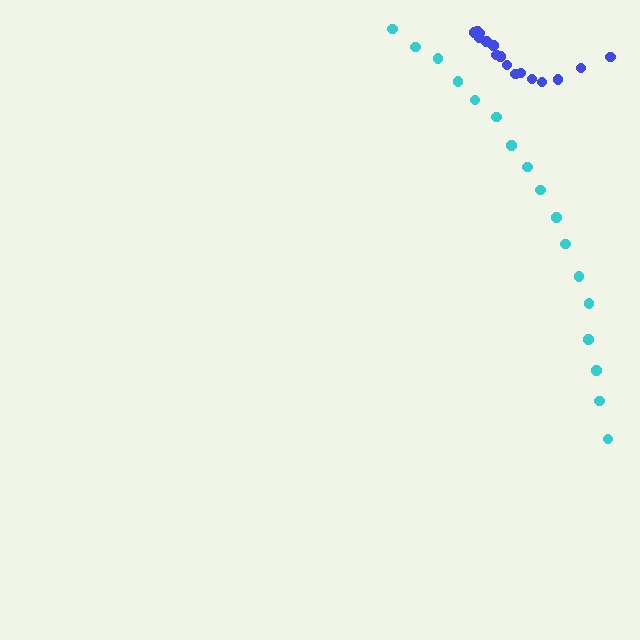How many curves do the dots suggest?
There are 2 distinct paths.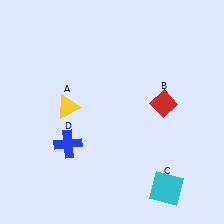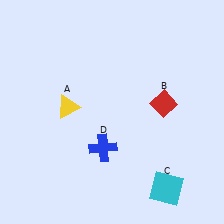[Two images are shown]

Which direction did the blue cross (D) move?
The blue cross (D) moved right.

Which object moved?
The blue cross (D) moved right.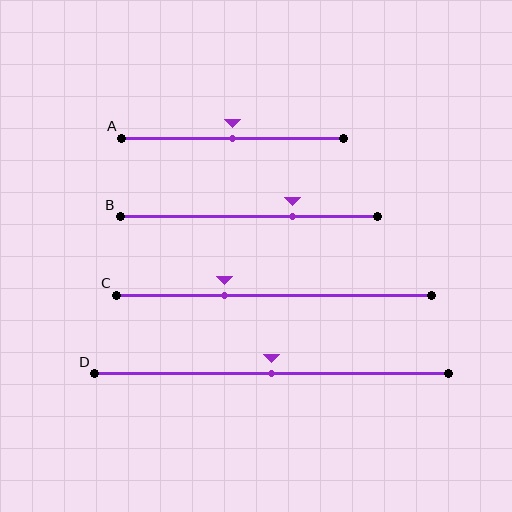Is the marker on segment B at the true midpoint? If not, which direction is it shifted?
No, the marker on segment B is shifted to the right by about 17% of the segment length.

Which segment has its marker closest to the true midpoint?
Segment A has its marker closest to the true midpoint.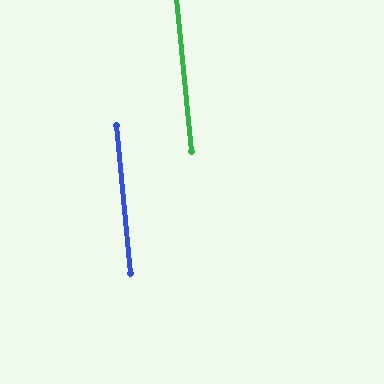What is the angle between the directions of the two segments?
Approximately 0 degrees.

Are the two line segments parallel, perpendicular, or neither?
Parallel — their directions differ by only 0.1°.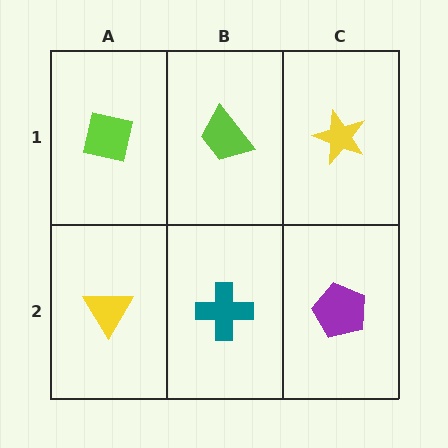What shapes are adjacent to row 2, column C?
A yellow star (row 1, column C), a teal cross (row 2, column B).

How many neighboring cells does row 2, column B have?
3.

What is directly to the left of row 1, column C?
A lime trapezoid.